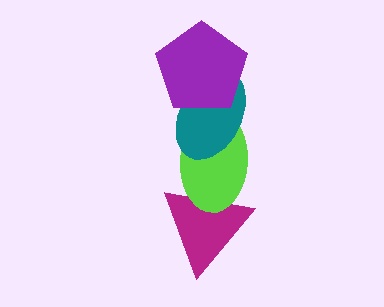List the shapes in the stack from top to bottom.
From top to bottom: the purple pentagon, the teal ellipse, the lime ellipse, the magenta triangle.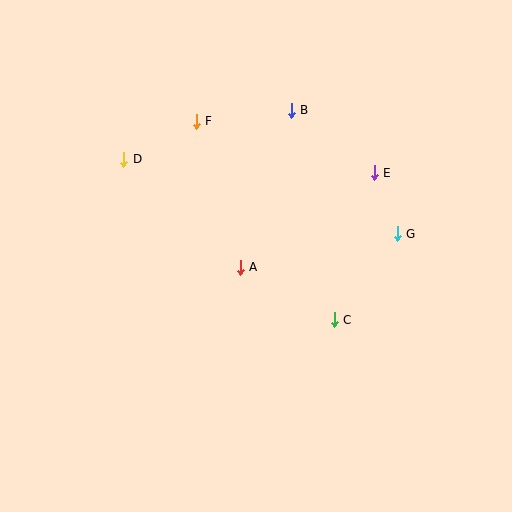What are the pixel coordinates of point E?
Point E is at (374, 173).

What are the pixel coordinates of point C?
Point C is at (334, 320).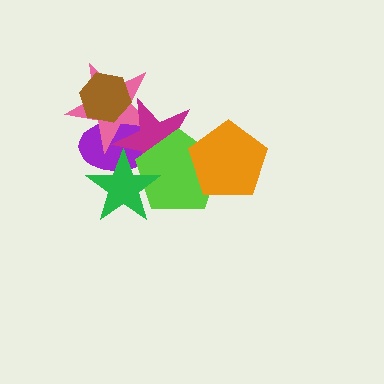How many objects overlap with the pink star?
3 objects overlap with the pink star.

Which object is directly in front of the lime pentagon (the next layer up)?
The orange pentagon is directly in front of the lime pentagon.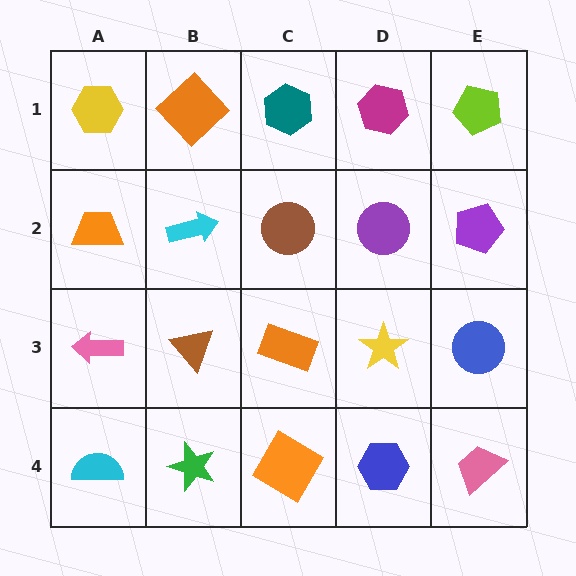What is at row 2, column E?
A purple pentagon.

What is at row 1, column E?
A lime pentagon.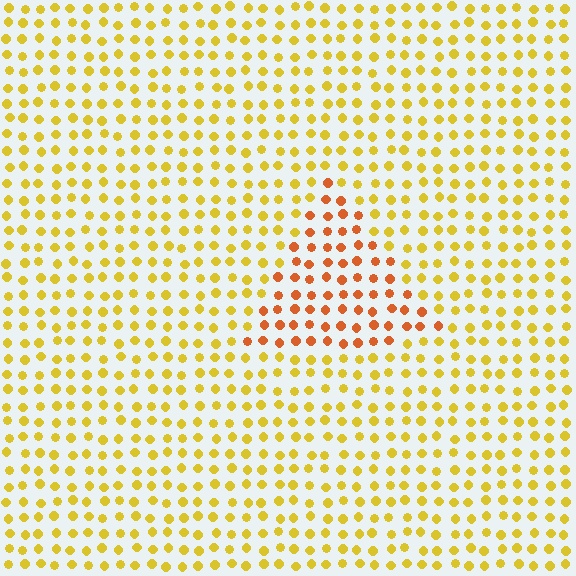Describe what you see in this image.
The image is filled with small yellow elements in a uniform arrangement. A triangle-shaped region is visible where the elements are tinted to a slightly different hue, forming a subtle color boundary.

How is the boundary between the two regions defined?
The boundary is defined purely by a slight shift in hue (about 34 degrees). Spacing, size, and orientation are identical on both sides.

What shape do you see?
I see a triangle.